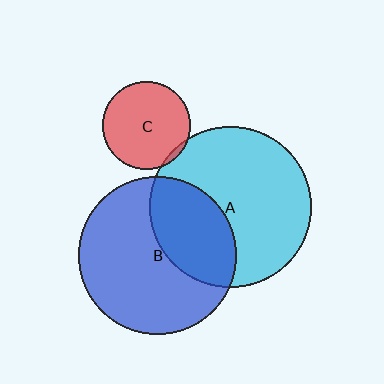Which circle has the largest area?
Circle A (cyan).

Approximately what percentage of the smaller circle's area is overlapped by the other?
Approximately 5%.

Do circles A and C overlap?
Yes.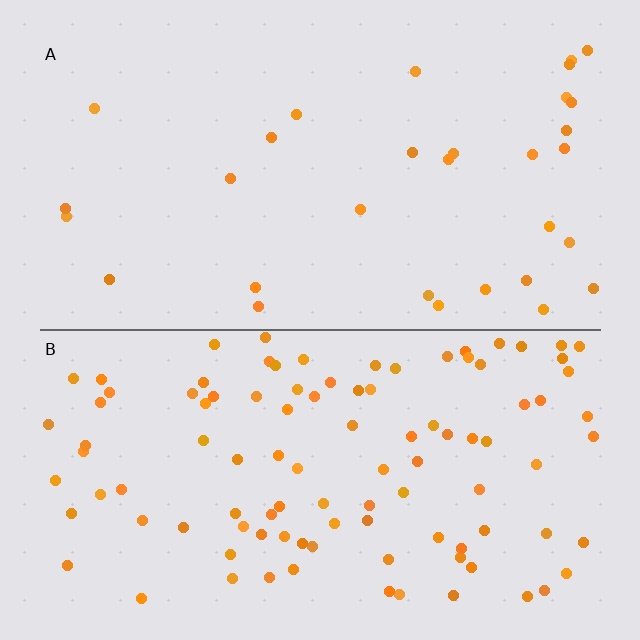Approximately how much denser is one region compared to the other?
Approximately 3.3× — region B over region A.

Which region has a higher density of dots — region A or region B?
B (the bottom).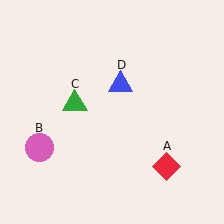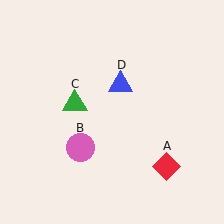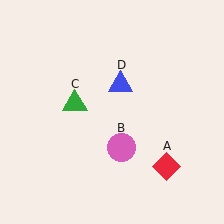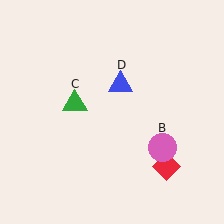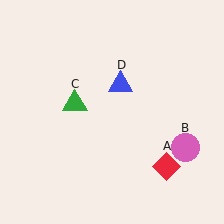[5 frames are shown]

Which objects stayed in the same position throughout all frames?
Red diamond (object A) and green triangle (object C) and blue triangle (object D) remained stationary.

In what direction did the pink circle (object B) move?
The pink circle (object B) moved right.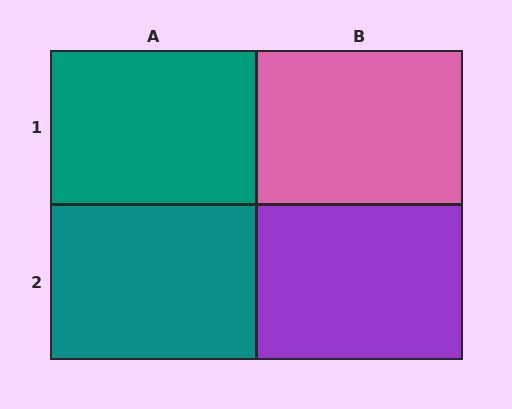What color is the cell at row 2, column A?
Teal.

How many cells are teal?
2 cells are teal.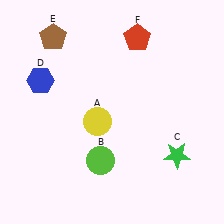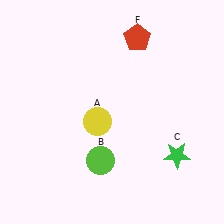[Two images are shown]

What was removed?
The brown pentagon (E), the blue hexagon (D) were removed in Image 2.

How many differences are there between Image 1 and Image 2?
There are 2 differences between the two images.